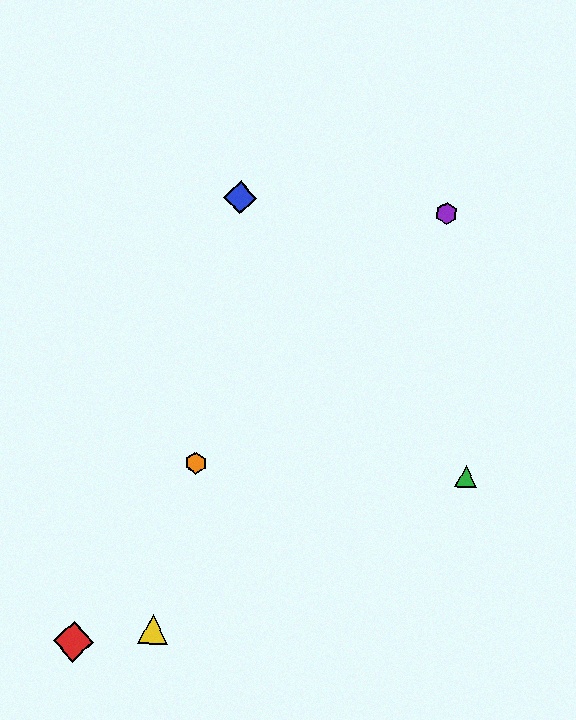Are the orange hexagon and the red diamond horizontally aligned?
No, the orange hexagon is at y≈463 and the red diamond is at y≈642.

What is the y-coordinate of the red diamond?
The red diamond is at y≈642.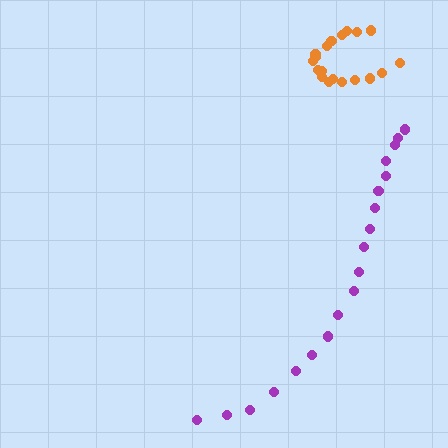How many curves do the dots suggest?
There are 2 distinct paths.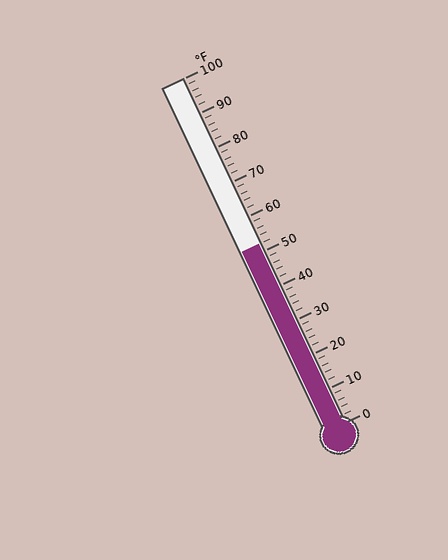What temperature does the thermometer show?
The thermometer shows approximately 52°F.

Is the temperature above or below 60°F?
The temperature is below 60°F.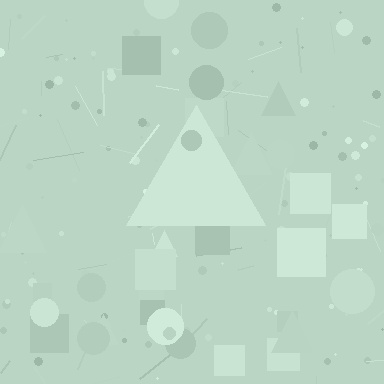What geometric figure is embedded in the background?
A triangle is embedded in the background.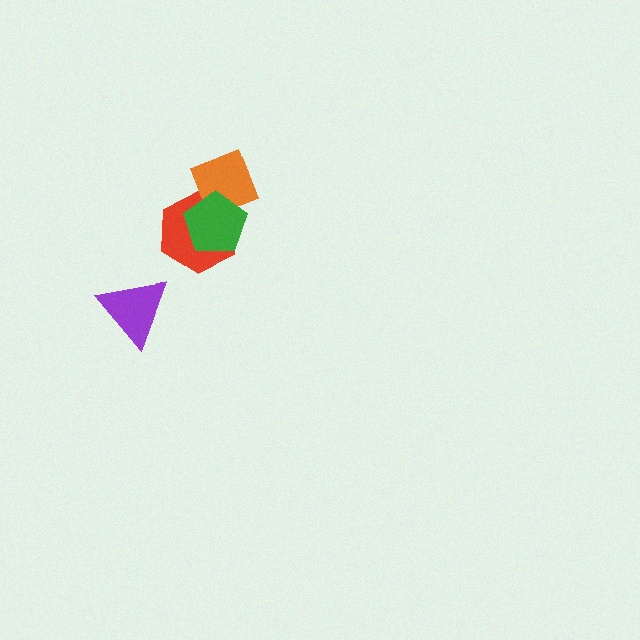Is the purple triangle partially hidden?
No, no other shape covers it.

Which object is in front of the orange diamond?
The green pentagon is in front of the orange diamond.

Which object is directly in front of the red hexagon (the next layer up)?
The orange diamond is directly in front of the red hexagon.